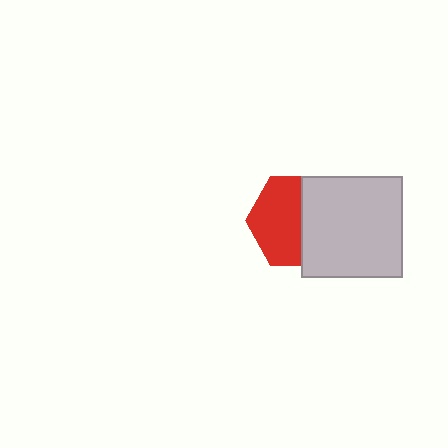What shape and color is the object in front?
The object in front is a light gray square.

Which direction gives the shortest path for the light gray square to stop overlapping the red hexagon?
Moving right gives the shortest separation.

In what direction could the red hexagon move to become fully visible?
The red hexagon could move left. That would shift it out from behind the light gray square entirely.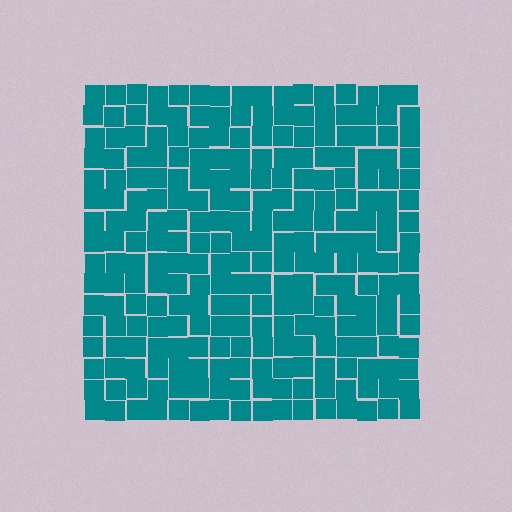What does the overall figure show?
The overall figure shows a square.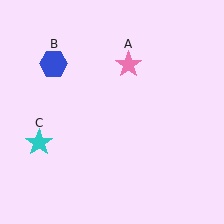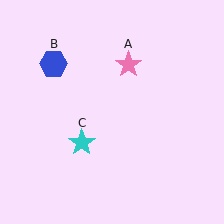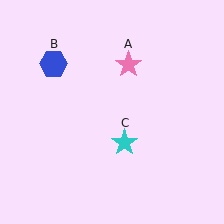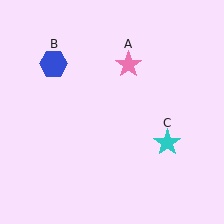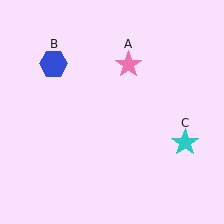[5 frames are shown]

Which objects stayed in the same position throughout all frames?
Pink star (object A) and blue hexagon (object B) remained stationary.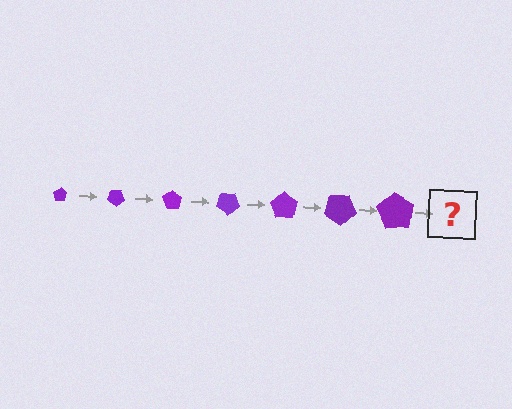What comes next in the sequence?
The next element should be a pentagon, larger than the previous one and rotated 245 degrees from the start.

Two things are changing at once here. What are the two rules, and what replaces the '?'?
The two rules are that the pentagon grows larger each step and it rotates 35 degrees each step. The '?' should be a pentagon, larger than the previous one and rotated 245 degrees from the start.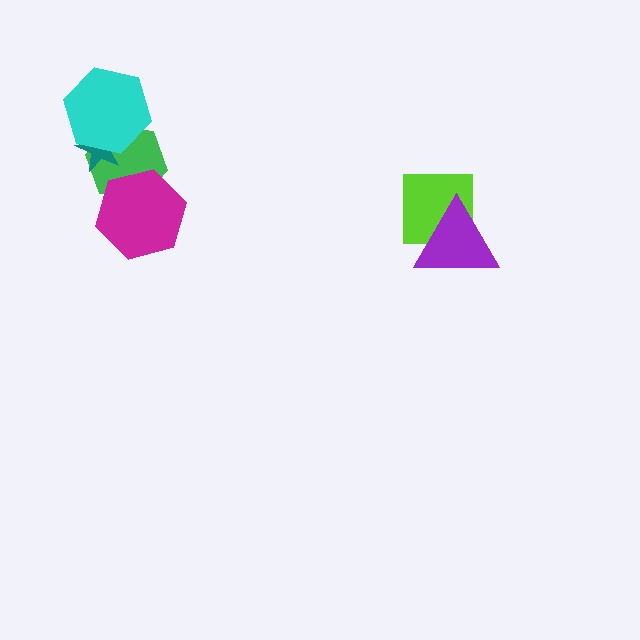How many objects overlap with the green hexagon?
3 objects overlap with the green hexagon.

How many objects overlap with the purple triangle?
1 object overlaps with the purple triangle.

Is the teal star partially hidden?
Yes, it is partially covered by another shape.